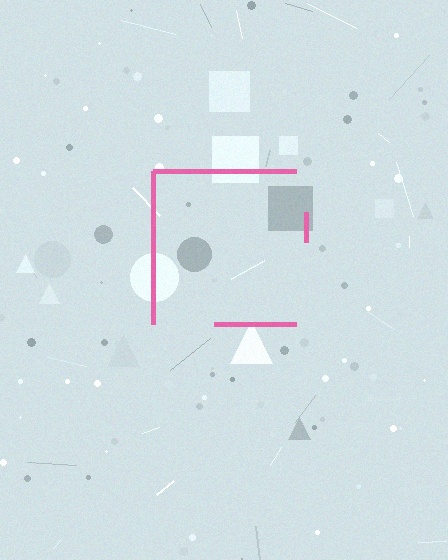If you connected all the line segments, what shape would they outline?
They would outline a square.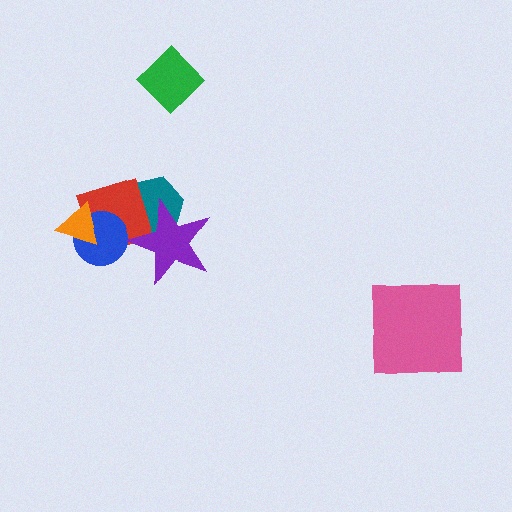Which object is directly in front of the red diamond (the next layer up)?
The blue circle is directly in front of the red diamond.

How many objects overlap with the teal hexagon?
2 objects overlap with the teal hexagon.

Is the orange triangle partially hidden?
No, no other shape covers it.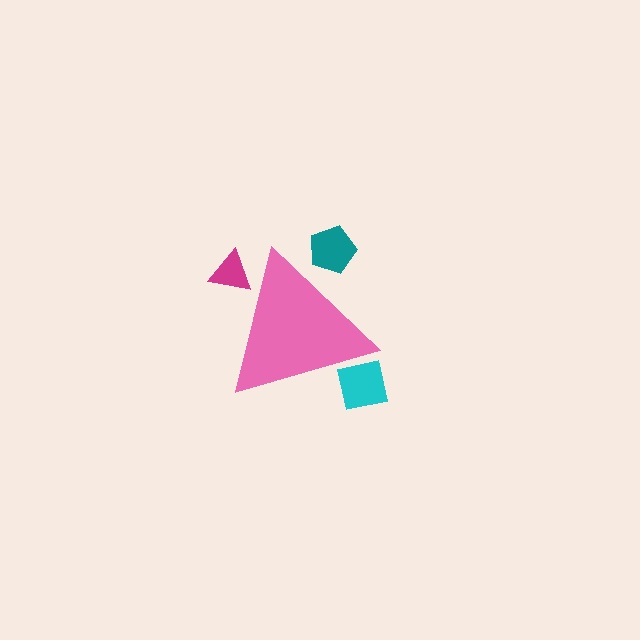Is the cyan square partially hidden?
Yes, the cyan square is partially hidden behind the pink triangle.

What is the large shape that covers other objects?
A pink triangle.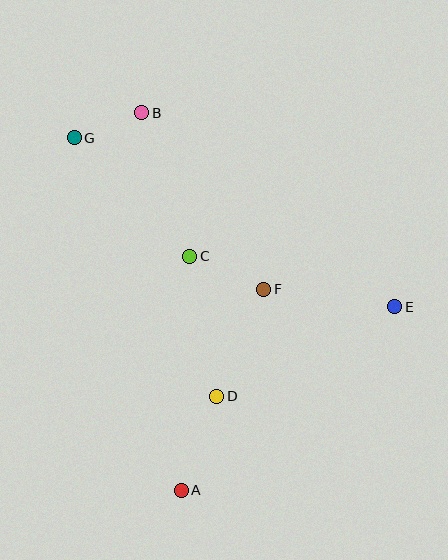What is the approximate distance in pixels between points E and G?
The distance between E and G is approximately 362 pixels.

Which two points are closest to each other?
Points B and G are closest to each other.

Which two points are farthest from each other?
Points A and B are farthest from each other.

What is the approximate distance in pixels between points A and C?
The distance between A and C is approximately 234 pixels.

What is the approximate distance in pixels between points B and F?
The distance between B and F is approximately 215 pixels.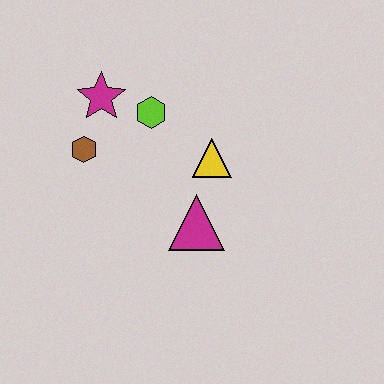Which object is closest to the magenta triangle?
The yellow triangle is closest to the magenta triangle.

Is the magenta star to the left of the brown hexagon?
No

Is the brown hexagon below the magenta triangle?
No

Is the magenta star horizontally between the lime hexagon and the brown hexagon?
Yes